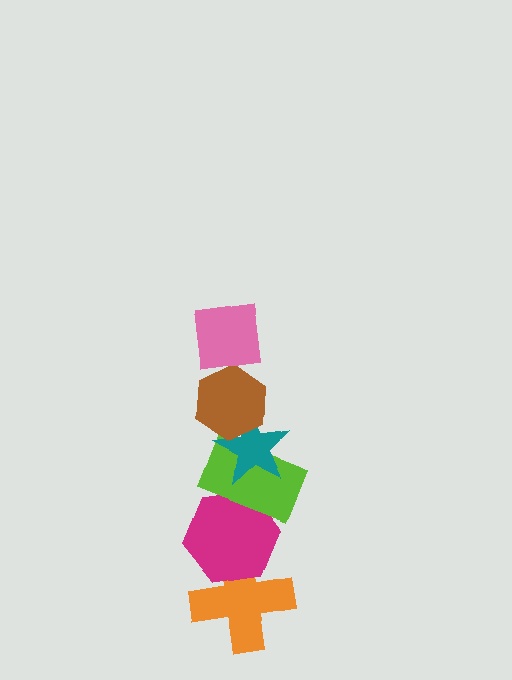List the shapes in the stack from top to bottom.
From top to bottom: the pink square, the brown hexagon, the teal star, the lime rectangle, the magenta hexagon, the orange cross.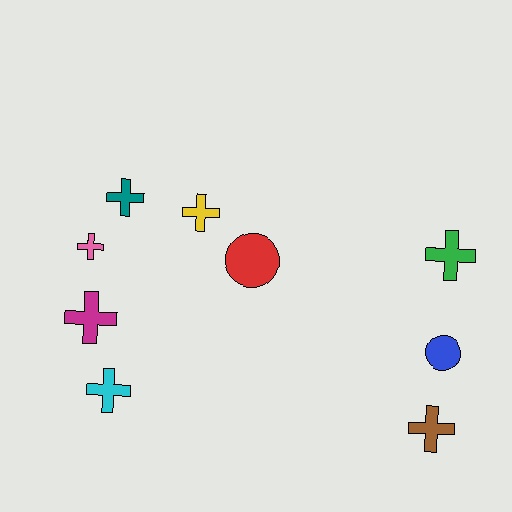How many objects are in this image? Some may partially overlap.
There are 9 objects.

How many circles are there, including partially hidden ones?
There are 2 circles.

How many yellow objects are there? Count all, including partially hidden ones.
There is 1 yellow object.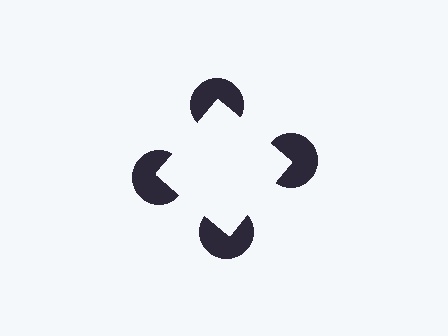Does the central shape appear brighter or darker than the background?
It typically appears slightly brighter than the background, even though no actual brightness change is drawn.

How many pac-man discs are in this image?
There are 4 — one at each vertex of the illusory square.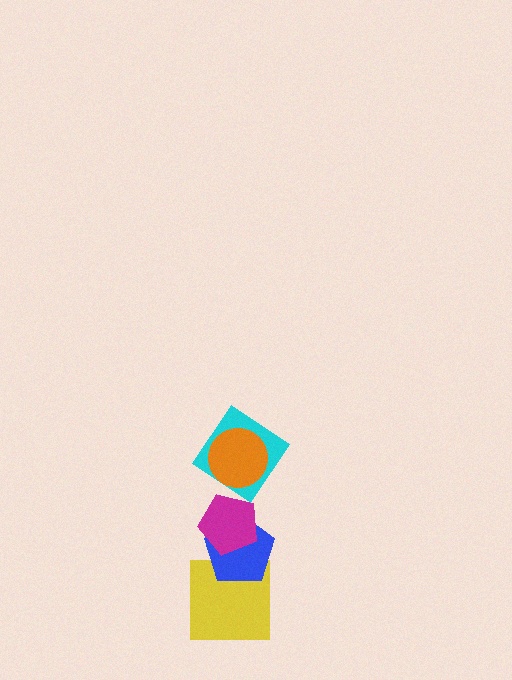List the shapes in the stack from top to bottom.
From top to bottom: the orange circle, the cyan diamond, the magenta pentagon, the blue pentagon, the yellow square.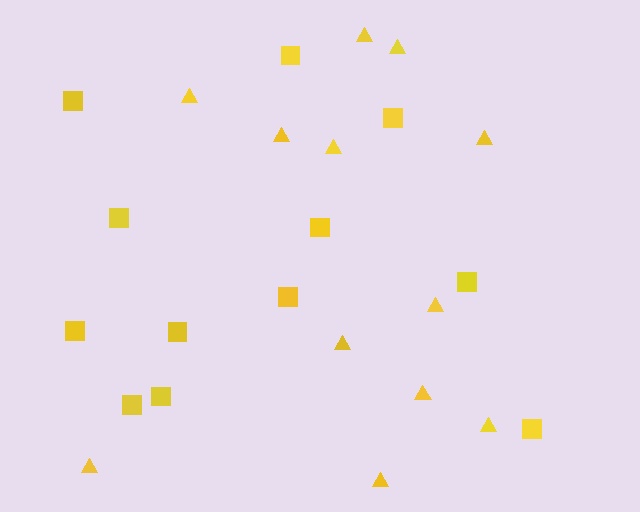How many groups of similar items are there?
There are 2 groups: one group of triangles (12) and one group of squares (12).